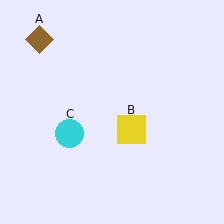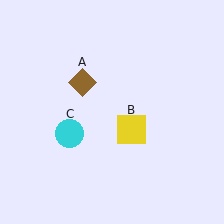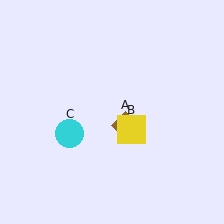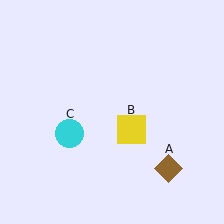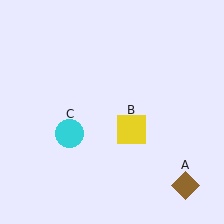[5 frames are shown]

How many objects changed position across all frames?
1 object changed position: brown diamond (object A).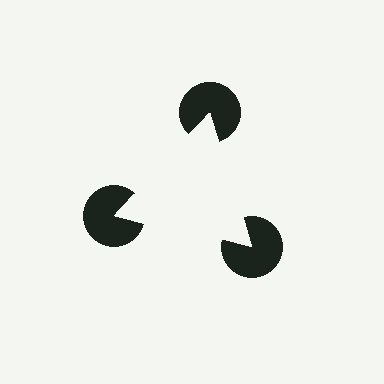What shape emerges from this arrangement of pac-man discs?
An illusory triangle — its edges are inferred from the aligned wedge cuts in the pac-man discs, not physically drawn.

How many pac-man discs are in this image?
There are 3 — one at each vertex of the illusory triangle.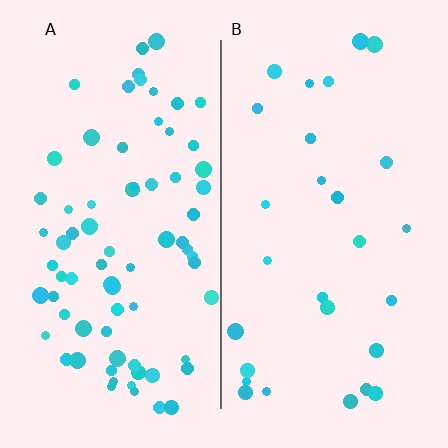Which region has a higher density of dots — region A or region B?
A (the left).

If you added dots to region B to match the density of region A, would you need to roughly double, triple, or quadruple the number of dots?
Approximately triple.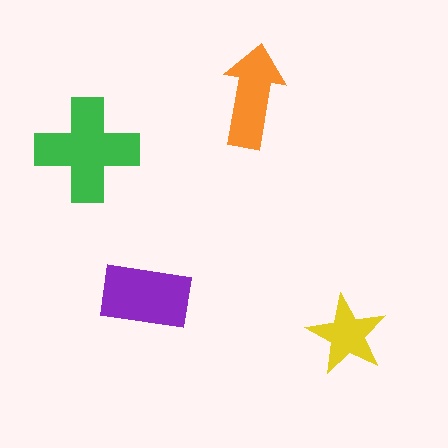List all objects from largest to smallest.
The green cross, the purple rectangle, the orange arrow, the yellow star.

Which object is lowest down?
The yellow star is bottommost.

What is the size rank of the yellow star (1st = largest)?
4th.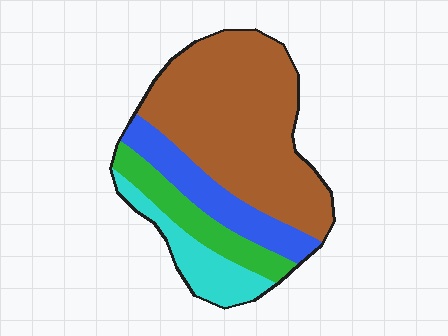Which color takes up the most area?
Brown, at roughly 55%.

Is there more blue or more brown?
Brown.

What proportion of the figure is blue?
Blue takes up about one sixth (1/6) of the figure.